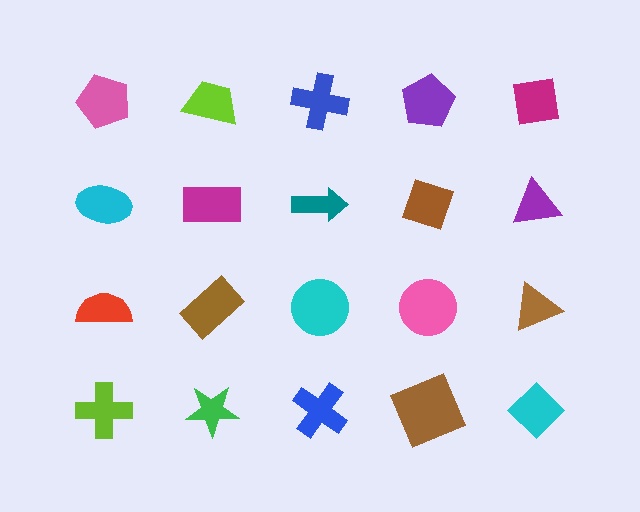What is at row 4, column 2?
A green star.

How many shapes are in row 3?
5 shapes.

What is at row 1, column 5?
A magenta square.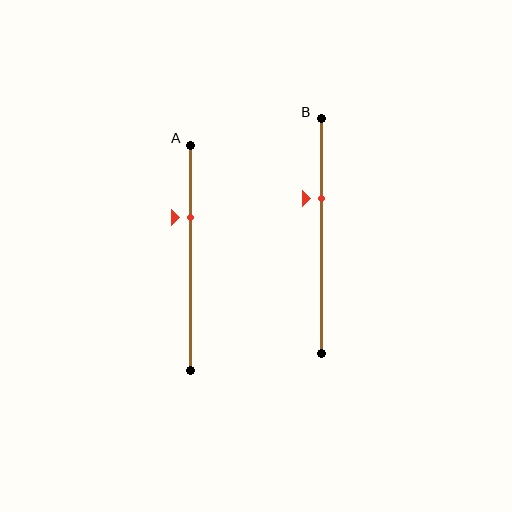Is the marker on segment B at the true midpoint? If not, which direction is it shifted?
No, the marker on segment B is shifted upward by about 16% of the segment length.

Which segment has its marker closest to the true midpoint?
Segment B has its marker closest to the true midpoint.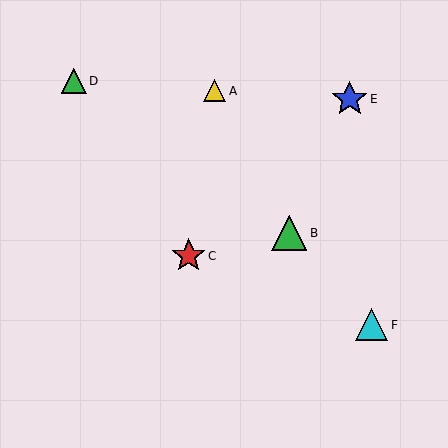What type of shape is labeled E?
Shape E is a blue star.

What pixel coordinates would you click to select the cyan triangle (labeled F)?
Click at (372, 325) to select the cyan triangle F.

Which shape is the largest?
The blue star (labeled E) is the largest.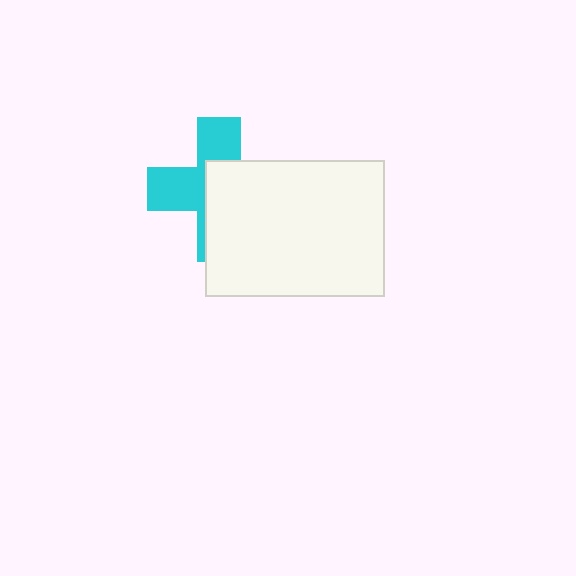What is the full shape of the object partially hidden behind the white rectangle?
The partially hidden object is a cyan cross.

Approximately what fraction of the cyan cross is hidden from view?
Roughly 55% of the cyan cross is hidden behind the white rectangle.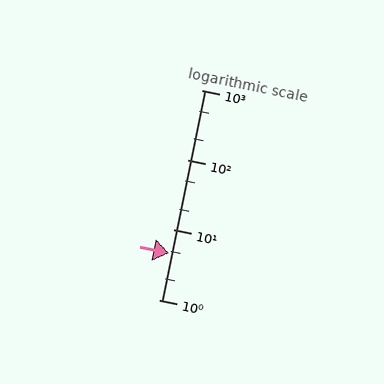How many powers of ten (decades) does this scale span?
The scale spans 3 decades, from 1 to 1000.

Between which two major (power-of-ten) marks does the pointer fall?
The pointer is between 1 and 10.